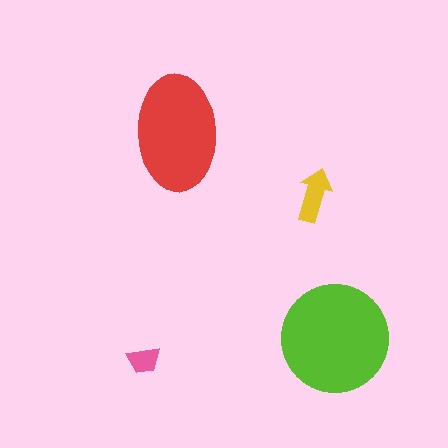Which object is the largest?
The lime circle.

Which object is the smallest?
The pink trapezoid.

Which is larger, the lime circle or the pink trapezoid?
The lime circle.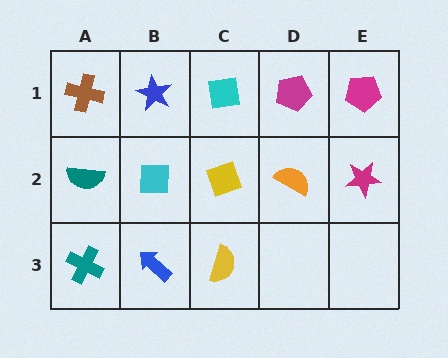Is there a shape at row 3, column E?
No, that cell is empty.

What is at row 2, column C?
A yellow diamond.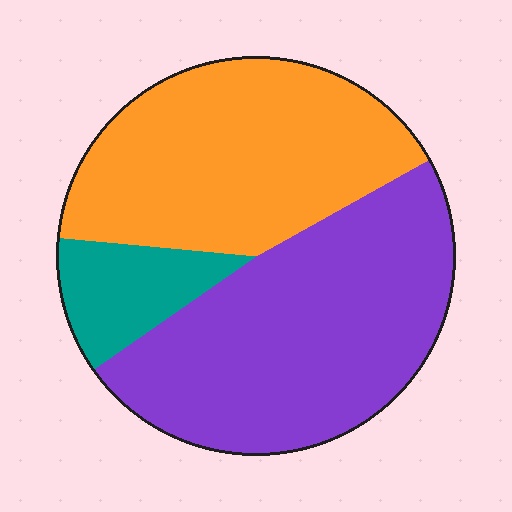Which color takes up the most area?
Purple, at roughly 50%.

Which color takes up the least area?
Teal, at roughly 10%.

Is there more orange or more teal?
Orange.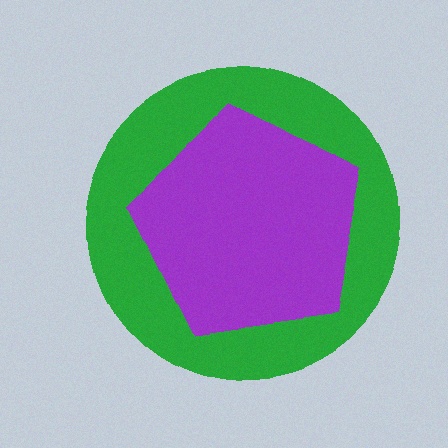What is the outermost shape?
The green circle.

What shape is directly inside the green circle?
The purple pentagon.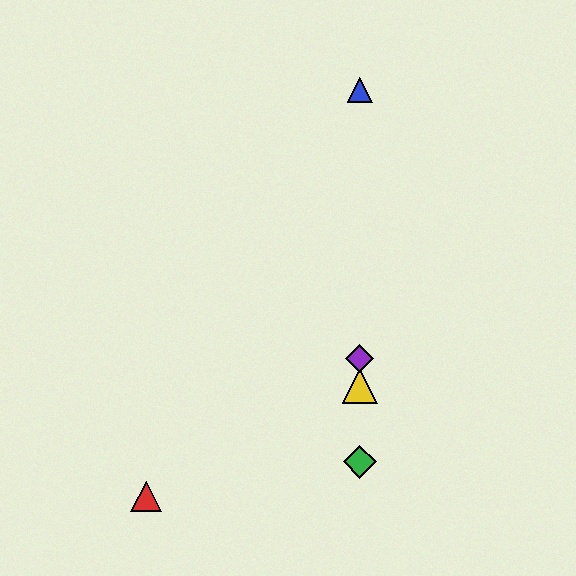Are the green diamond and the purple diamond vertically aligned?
Yes, both are at x≈360.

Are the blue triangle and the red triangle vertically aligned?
No, the blue triangle is at x≈360 and the red triangle is at x≈146.